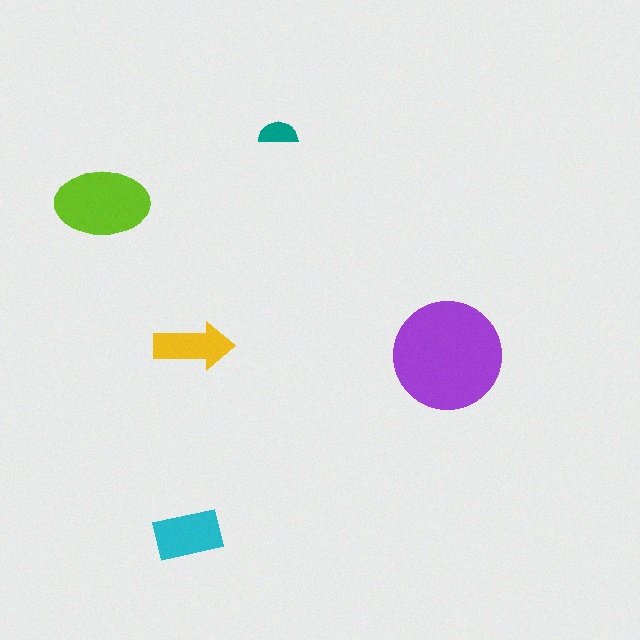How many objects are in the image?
There are 5 objects in the image.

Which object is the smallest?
The teal semicircle.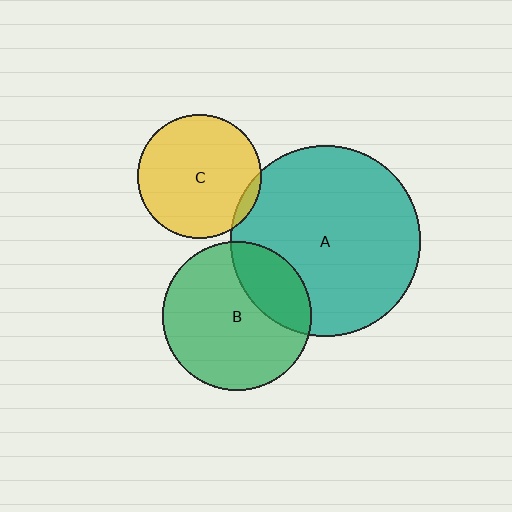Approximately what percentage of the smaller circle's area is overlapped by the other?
Approximately 25%.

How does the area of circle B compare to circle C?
Approximately 1.4 times.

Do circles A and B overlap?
Yes.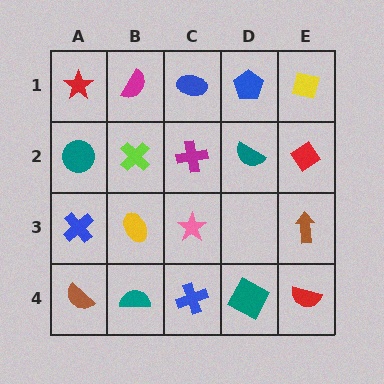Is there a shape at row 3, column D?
No, that cell is empty.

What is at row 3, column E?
A brown arrow.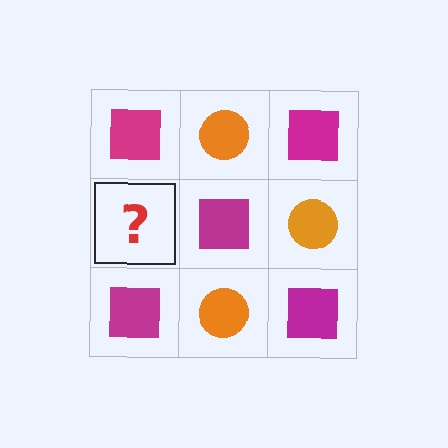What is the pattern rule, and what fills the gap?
The rule is that it alternates magenta square and orange circle in a checkerboard pattern. The gap should be filled with an orange circle.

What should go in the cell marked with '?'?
The missing cell should contain an orange circle.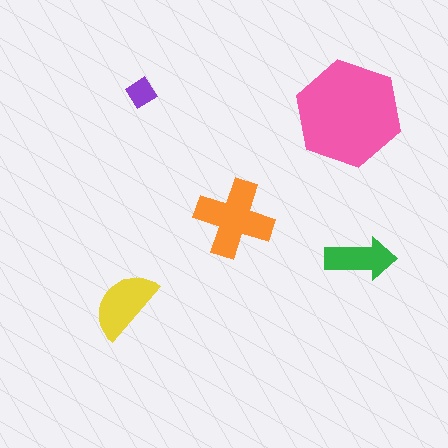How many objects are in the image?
There are 5 objects in the image.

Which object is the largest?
The pink hexagon.